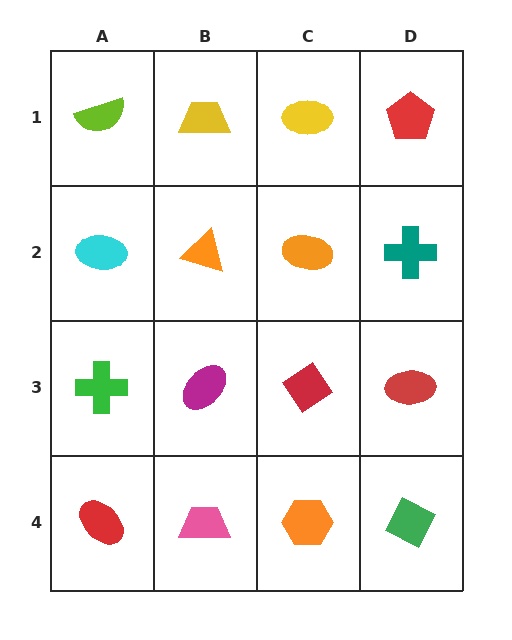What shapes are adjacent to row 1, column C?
An orange ellipse (row 2, column C), a yellow trapezoid (row 1, column B), a red pentagon (row 1, column D).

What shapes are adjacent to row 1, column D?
A teal cross (row 2, column D), a yellow ellipse (row 1, column C).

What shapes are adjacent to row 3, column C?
An orange ellipse (row 2, column C), an orange hexagon (row 4, column C), a magenta ellipse (row 3, column B), a red ellipse (row 3, column D).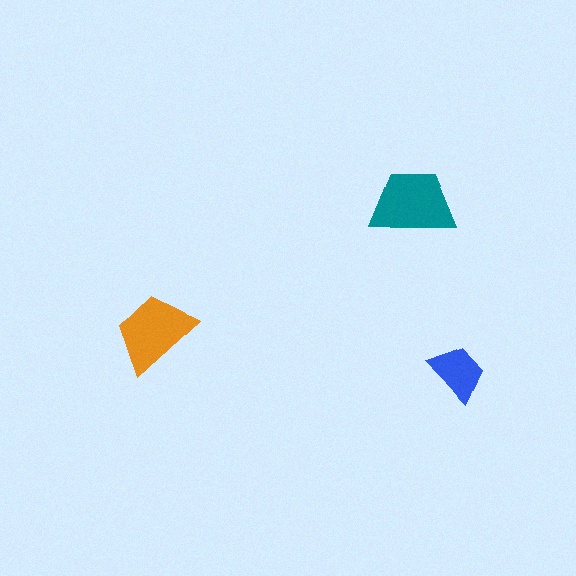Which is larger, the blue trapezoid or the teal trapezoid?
The teal one.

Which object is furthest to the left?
The orange trapezoid is leftmost.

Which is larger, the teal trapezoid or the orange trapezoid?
The teal one.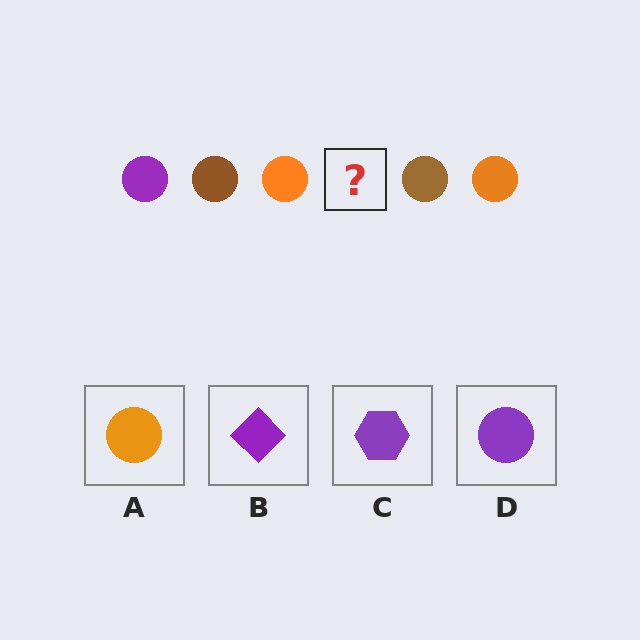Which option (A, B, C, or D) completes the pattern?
D.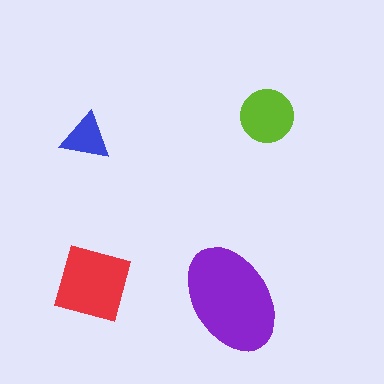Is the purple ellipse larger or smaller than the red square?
Larger.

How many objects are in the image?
There are 4 objects in the image.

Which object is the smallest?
The blue triangle.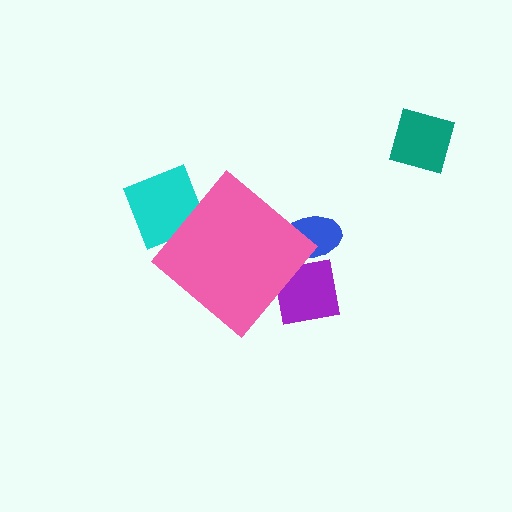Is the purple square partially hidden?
Yes, the purple square is partially hidden behind the pink diamond.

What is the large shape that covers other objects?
A pink diamond.